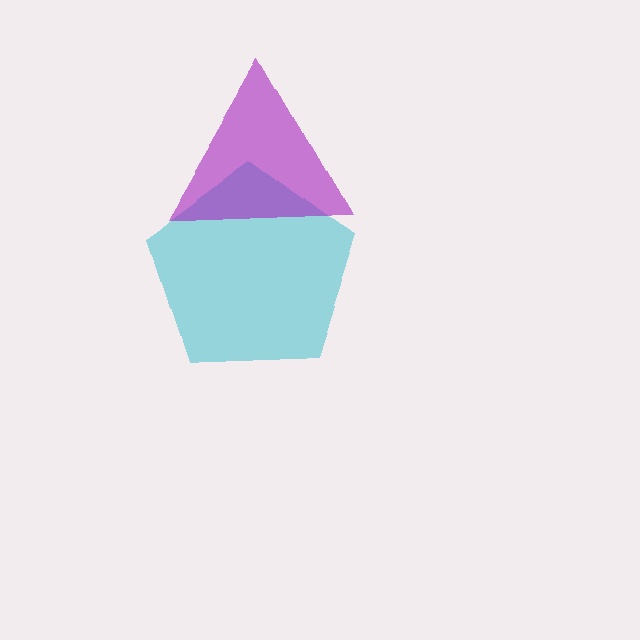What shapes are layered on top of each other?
The layered shapes are: a cyan pentagon, a purple triangle.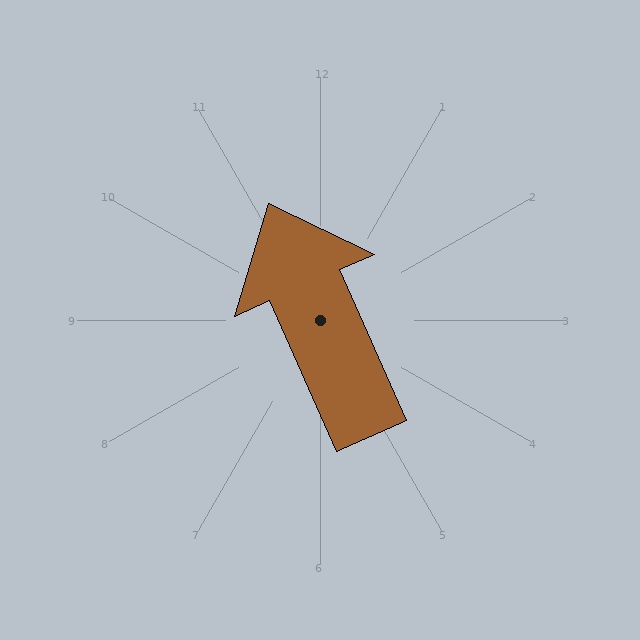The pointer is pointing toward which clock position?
Roughly 11 o'clock.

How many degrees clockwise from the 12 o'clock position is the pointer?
Approximately 336 degrees.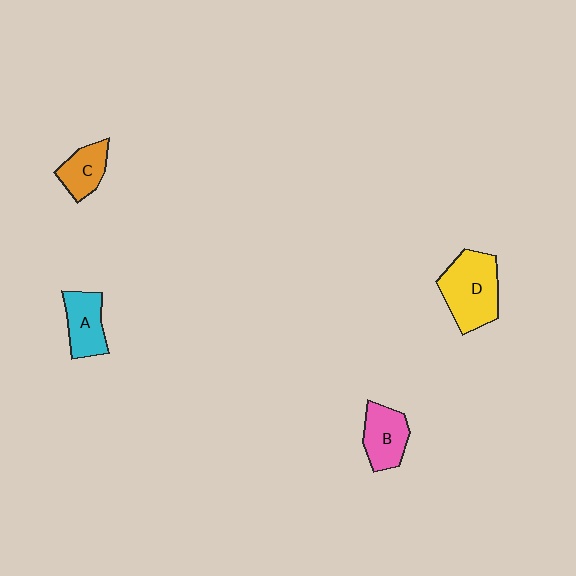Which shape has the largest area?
Shape D (yellow).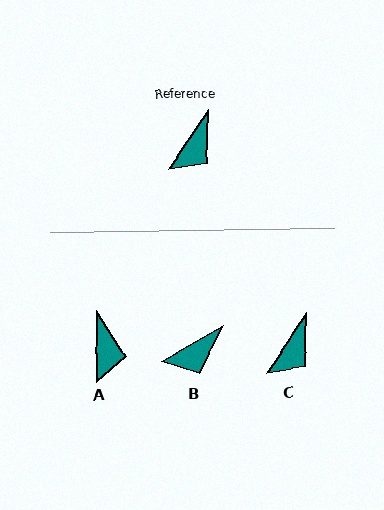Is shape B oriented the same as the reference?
No, it is off by about 25 degrees.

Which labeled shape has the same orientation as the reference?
C.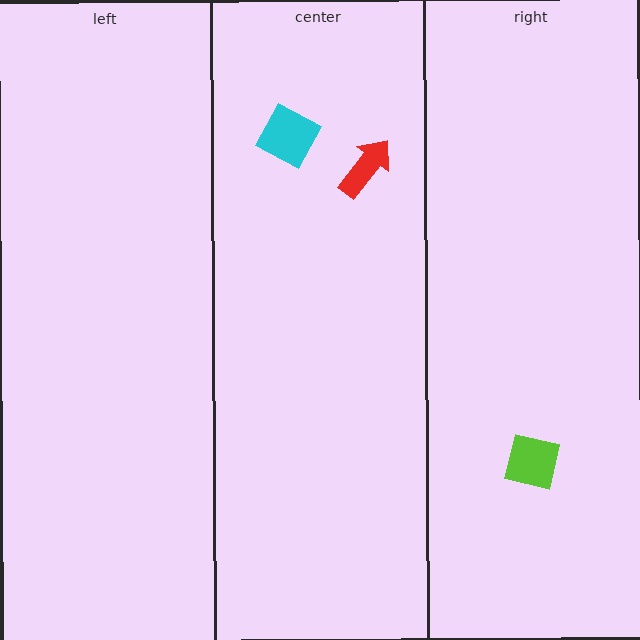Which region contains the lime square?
The right region.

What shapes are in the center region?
The cyan square, the red arrow.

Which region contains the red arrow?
The center region.